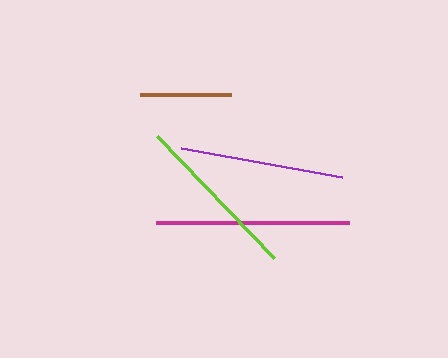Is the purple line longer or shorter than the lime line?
The lime line is longer than the purple line.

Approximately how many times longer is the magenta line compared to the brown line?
The magenta line is approximately 2.1 times the length of the brown line.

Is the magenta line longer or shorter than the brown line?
The magenta line is longer than the brown line.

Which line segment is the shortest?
The brown line is the shortest at approximately 91 pixels.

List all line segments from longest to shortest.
From longest to shortest: magenta, lime, purple, brown.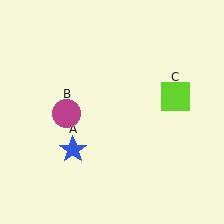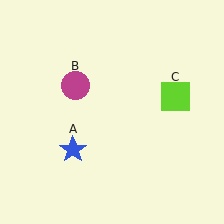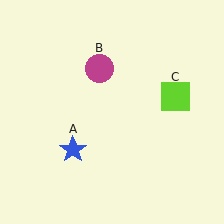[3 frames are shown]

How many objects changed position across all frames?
1 object changed position: magenta circle (object B).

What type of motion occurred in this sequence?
The magenta circle (object B) rotated clockwise around the center of the scene.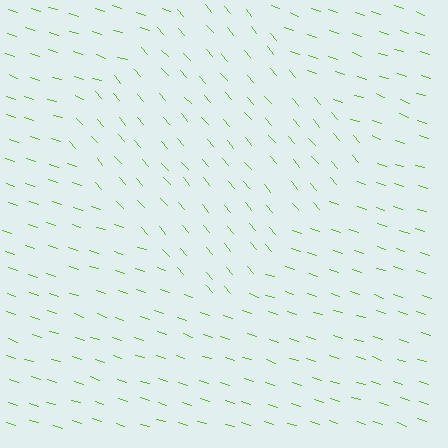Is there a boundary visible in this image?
Yes, there is a texture boundary formed by a change in line orientation.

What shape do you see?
I see a diamond.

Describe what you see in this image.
The image is filled with small lime line segments. A diamond region in the image has lines oriented differently from the surrounding lines, creating a visible texture boundary.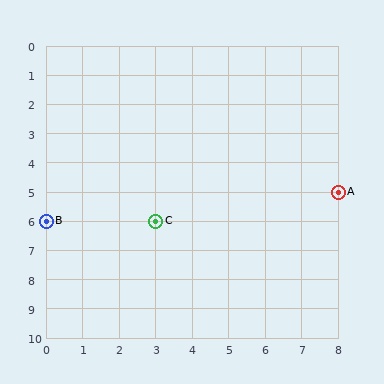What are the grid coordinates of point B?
Point B is at grid coordinates (0, 6).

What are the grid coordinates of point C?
Point C is at grid coordinates (3, 6).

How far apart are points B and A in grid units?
Points B and A are 8 columns and 1 row apart (about 8.1 grid units diagonally).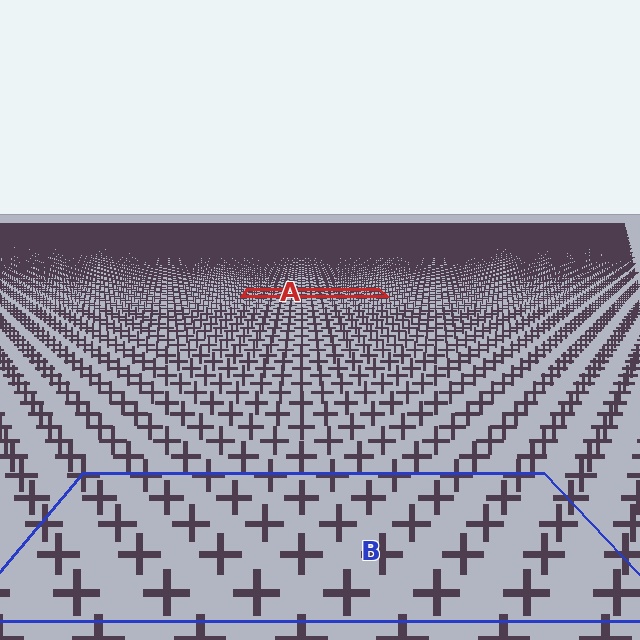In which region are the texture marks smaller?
The texture marks are smaller in region A, because it is farther away.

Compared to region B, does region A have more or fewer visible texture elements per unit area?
Region A has more texture elements per unit area — they are packed more densely because it is farther away.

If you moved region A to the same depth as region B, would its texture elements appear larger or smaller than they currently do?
They would appear larger. At a closer depth, the same texture elements are projected at a bigger on-screen size.